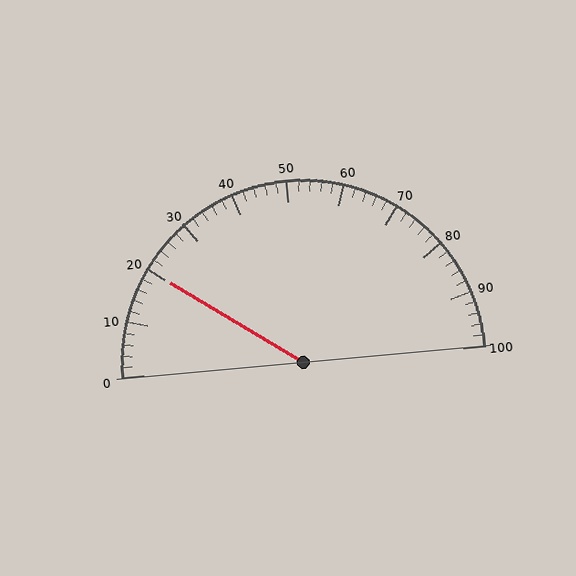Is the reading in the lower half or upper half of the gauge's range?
The reading is in the lower half of the range (0 to 100).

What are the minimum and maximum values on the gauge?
The gauge ranges from 0 to 100.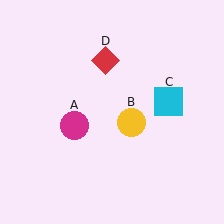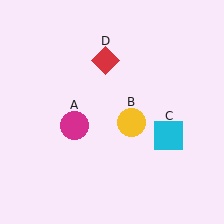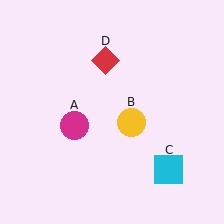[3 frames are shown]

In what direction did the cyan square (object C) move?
The cyan square (object C) moved down.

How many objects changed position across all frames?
1 object changed position: cyan square (object C).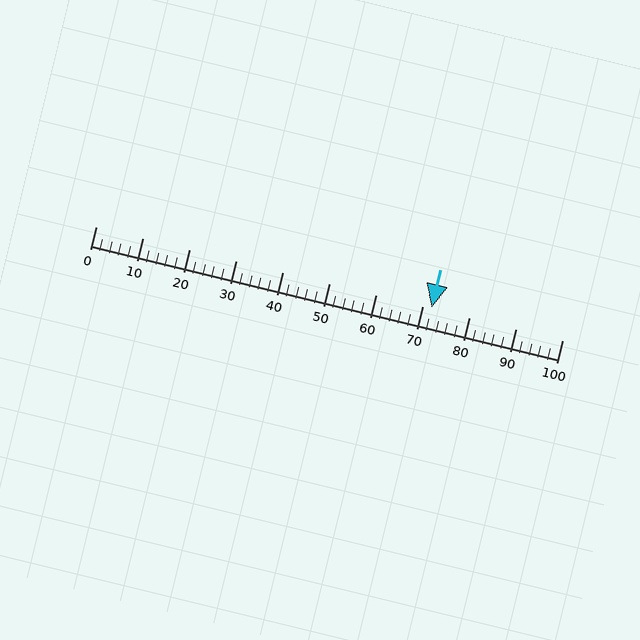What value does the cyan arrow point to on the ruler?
The cyan arrow points to approximately 72.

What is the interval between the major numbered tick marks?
The major tick marks are spaced 10 units apart.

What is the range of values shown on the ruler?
The ruler shows values from 0 to 100.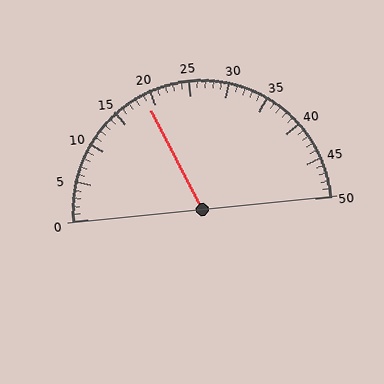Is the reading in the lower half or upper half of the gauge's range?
The reading is in the lower half of the range (0 to 50).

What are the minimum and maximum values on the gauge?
The gauge ranges from 0 to 50.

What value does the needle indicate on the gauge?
The needle indicates approximately 19.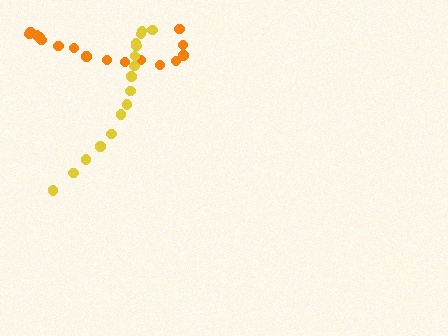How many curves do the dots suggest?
There are 2 distinct paths.